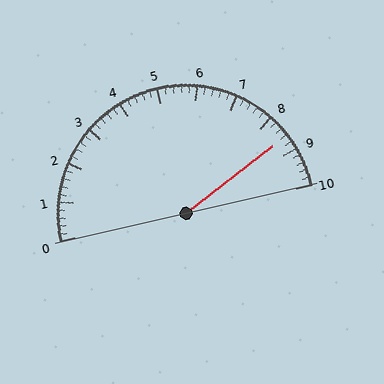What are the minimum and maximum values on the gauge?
The gauge ranges from 0 to 10.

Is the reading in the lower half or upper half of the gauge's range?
The reading is in the upper half of the range (0 to 10).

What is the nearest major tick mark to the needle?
The nearest major tick mark is 9.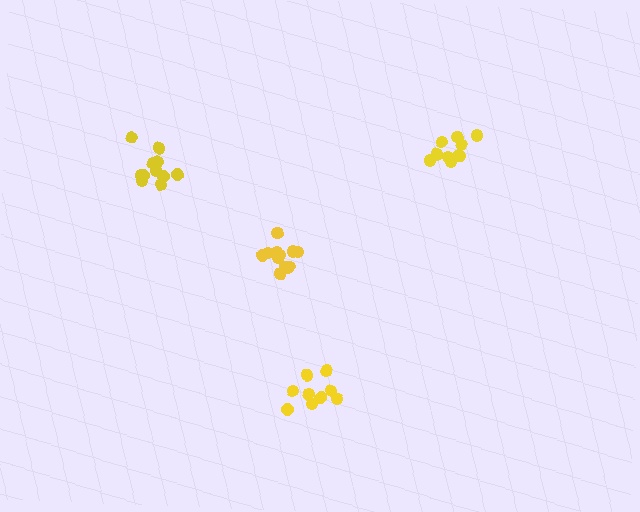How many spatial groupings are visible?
There are 4 spatial groupings.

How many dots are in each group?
Group 1: 12 dots, Group 2: 9 dots, Group 3: 11 dots, Group 4: 10 dots (42 total).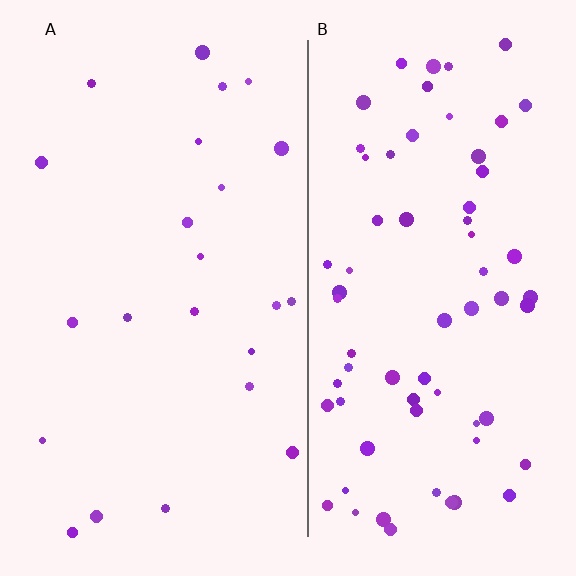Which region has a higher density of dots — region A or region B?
B (the right).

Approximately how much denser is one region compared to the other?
Approximately 3.0× — region B over region A.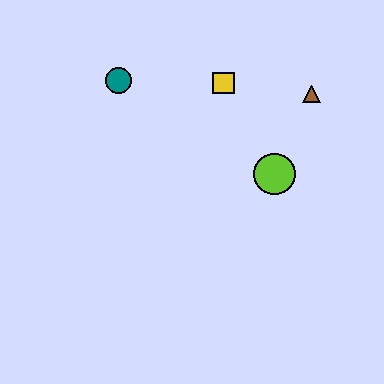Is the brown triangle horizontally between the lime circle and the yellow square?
No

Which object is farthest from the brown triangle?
The teal circle is farthest from the brown triangle.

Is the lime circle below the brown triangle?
Yes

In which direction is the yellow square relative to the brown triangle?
The yellow square is to the left of the brown triangle.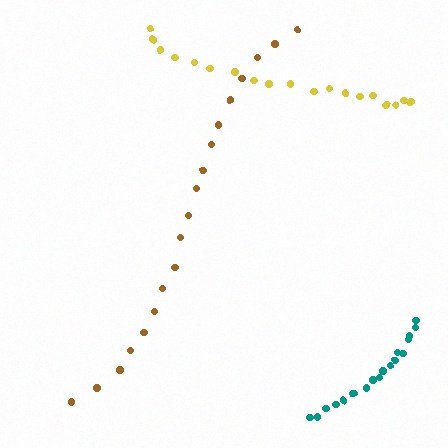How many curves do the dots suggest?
There are 3 distinct paths.